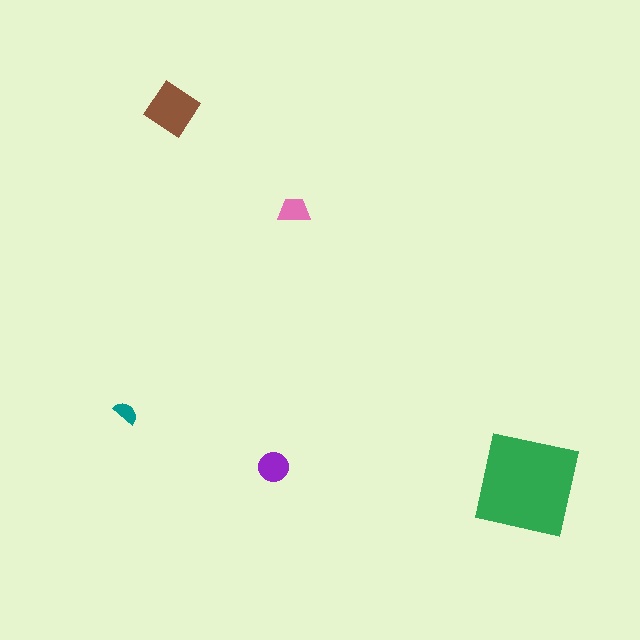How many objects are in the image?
There are 5 objects in the image.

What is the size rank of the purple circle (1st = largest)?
3rd.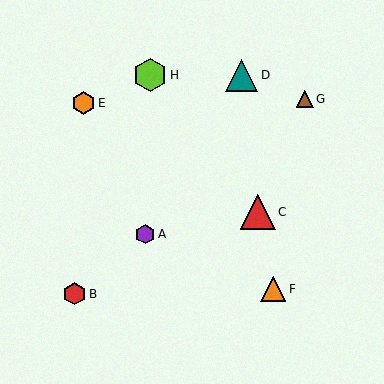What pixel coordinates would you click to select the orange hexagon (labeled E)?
Click at (83, 103) to select the orange hexagon E.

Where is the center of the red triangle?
The center of the red triangle is at (258, 212).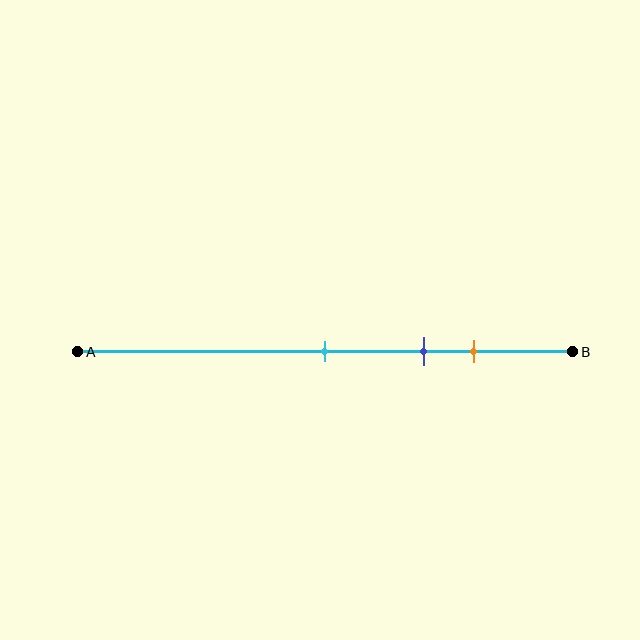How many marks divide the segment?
There are 3 marks dividing the segment.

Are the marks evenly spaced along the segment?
Yes, the marks are approximately evenly spaced.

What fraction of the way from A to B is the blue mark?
The blue mark is approximately 70% (0.7) of the way from A to B.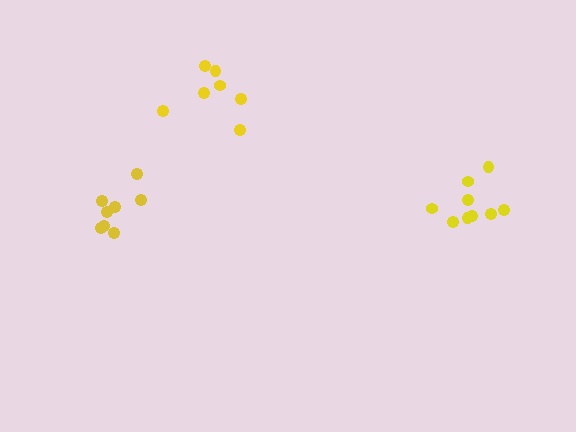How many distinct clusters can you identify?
There are 3 distinct clusters.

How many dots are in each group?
Group 1: 8 dots, Group 2: 9 dots, Group 3: 7 dots (24 total).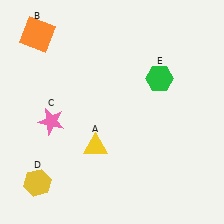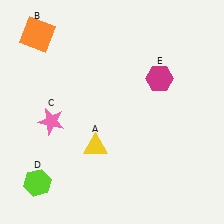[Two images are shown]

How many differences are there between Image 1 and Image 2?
There are 2 differences between the two images.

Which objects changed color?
D changed from yellow to lime. E changed from green to magenta.